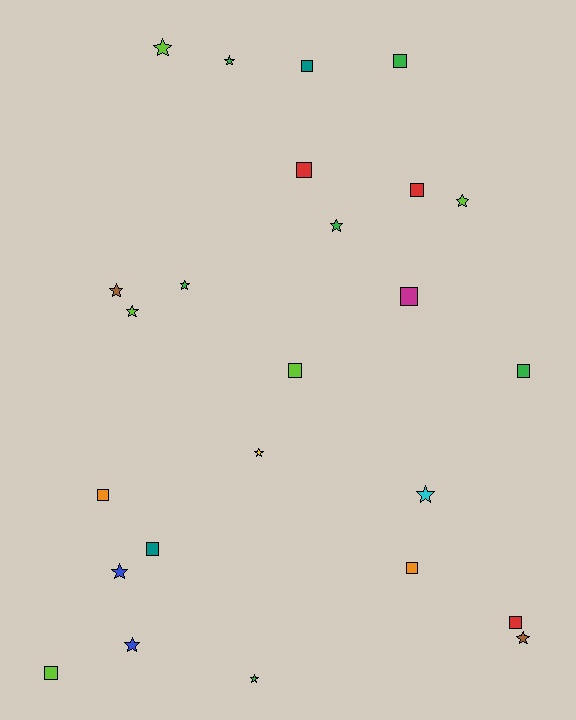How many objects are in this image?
There are 25 objects.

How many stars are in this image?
There are 13 stars.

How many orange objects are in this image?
There are 2 orange objects.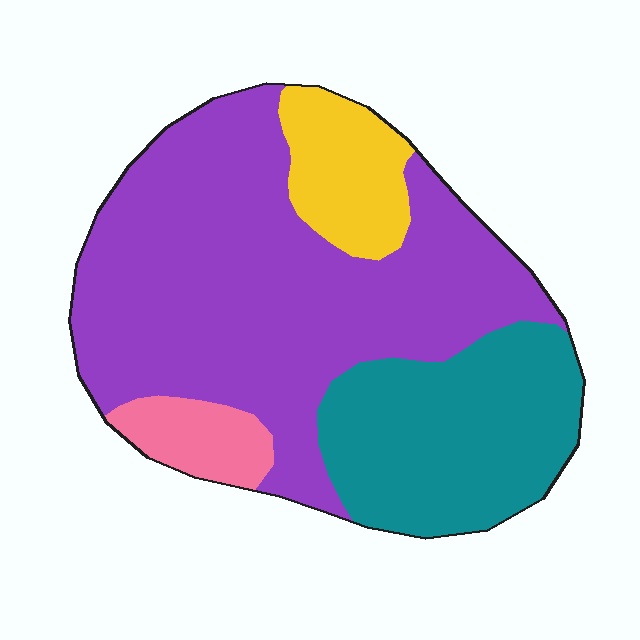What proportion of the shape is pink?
Pink takes up about one tenth (1/10) of the shape.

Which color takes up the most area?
Purple, at roughly 60%.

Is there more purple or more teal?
Purple.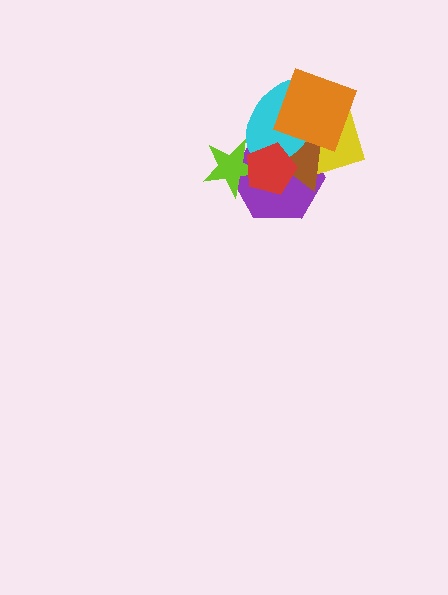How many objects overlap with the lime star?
3 objects overlap with the lime star.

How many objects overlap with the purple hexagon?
5 objects overlap with the purple hexagon.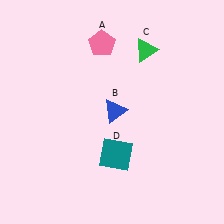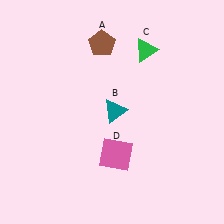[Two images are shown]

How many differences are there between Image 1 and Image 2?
There are 3 differences between the two images.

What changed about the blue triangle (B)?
In Image 1, B is blue. In Image 2, it changed to teal.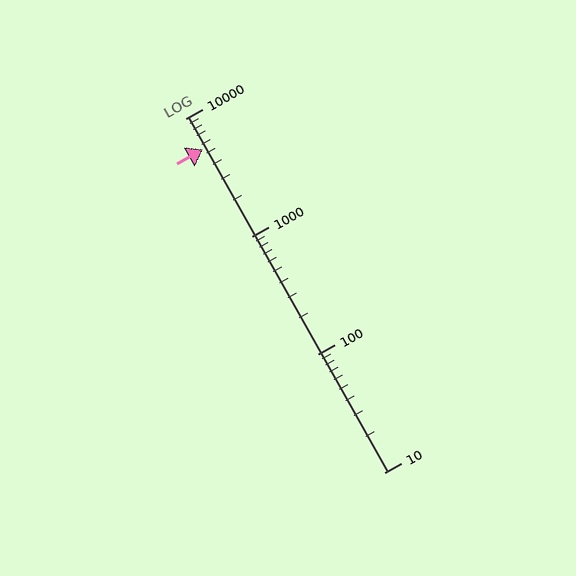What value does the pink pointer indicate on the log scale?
The pointer indicates approximately 5500.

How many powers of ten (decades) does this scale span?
The scale spans 3 decades, from 10 to 10000.